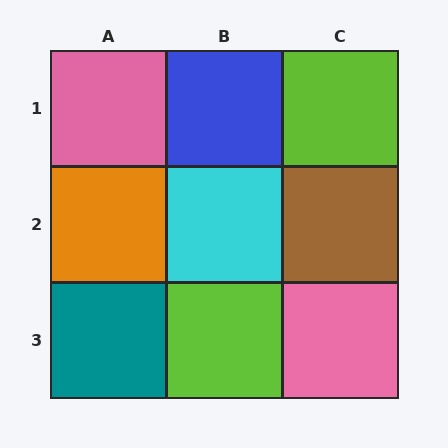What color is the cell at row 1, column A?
Pink.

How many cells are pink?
2 cells are pink.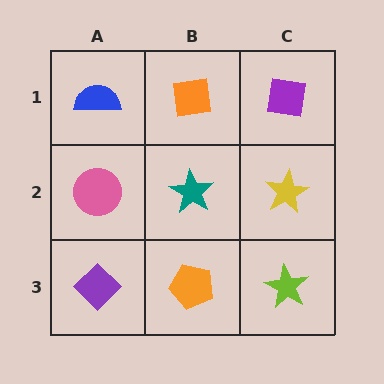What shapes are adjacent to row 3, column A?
A pink circle (row 2, column A), an orange pentagon (row 3, column B).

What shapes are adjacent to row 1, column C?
A yellow star (row 2, column C), an orange square (row 1, column B).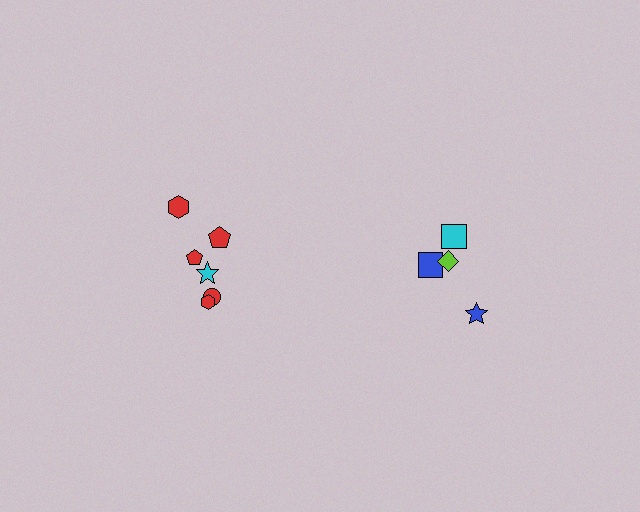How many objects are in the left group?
There are 6 objects.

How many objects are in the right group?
There are 4 objects.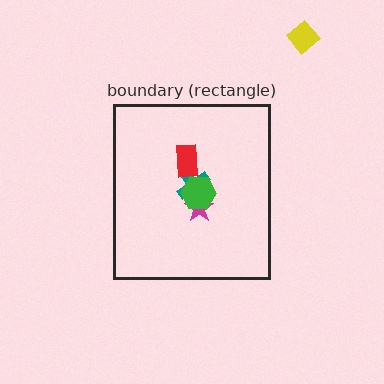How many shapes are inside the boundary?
4 inside, 1 outside.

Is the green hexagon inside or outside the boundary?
Inside.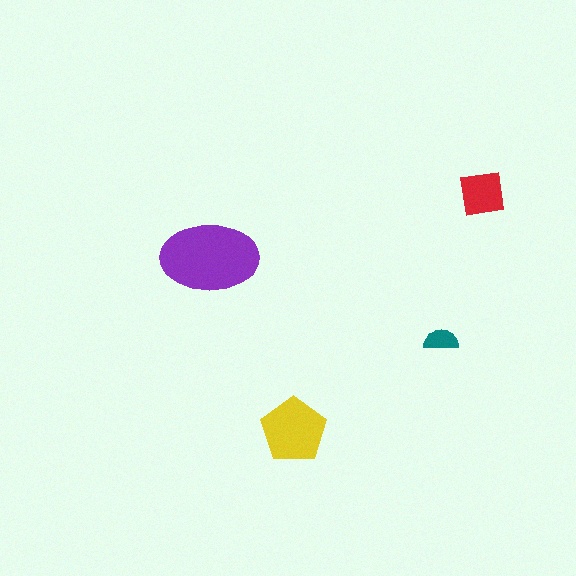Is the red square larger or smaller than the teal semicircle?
Larger.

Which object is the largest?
The purple ellipse.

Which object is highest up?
The red square is topmost.